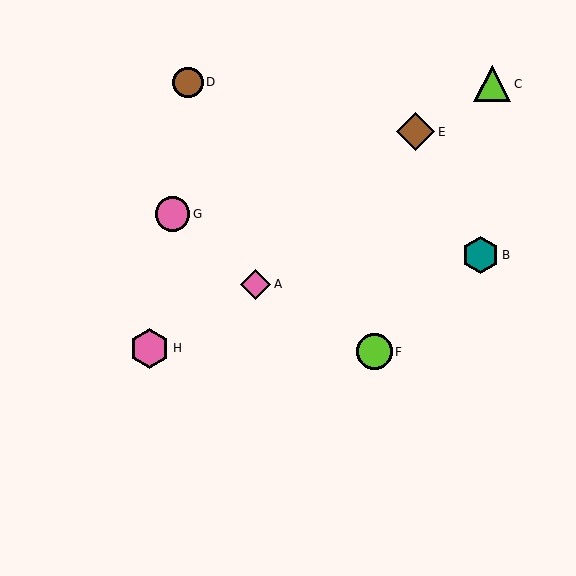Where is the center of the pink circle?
The center of the pink circle is at (173, 214).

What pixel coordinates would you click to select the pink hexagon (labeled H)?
Click at (150, 348) to select the pink hexagon H.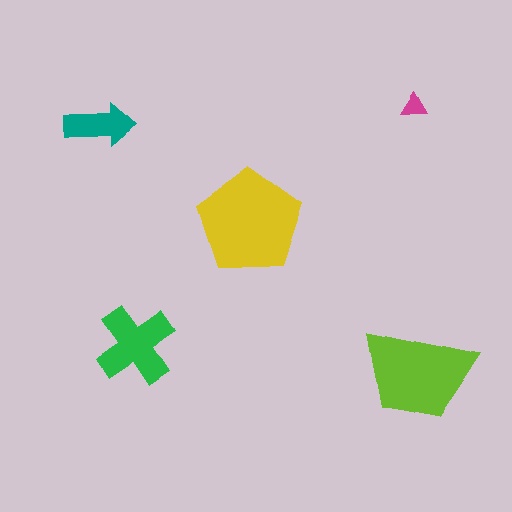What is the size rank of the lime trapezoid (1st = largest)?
2nd.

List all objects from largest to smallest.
The yellow pentagon, the lime trapezoid, the green cross, the teal arrow, the magenta triangle.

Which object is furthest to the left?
The teal arrow is leftmost.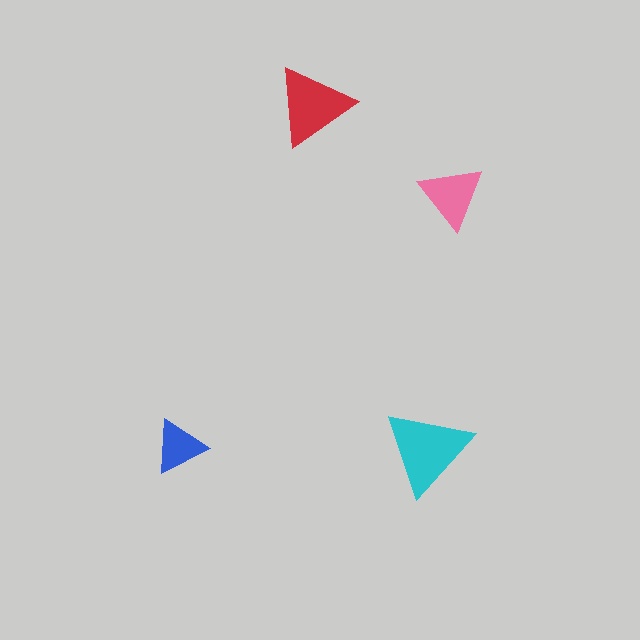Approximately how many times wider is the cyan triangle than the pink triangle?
About 1.5 times wider.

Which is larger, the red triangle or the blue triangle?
The red one.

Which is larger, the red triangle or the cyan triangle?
The cyan one.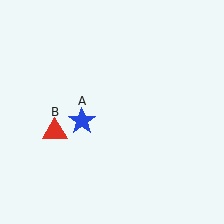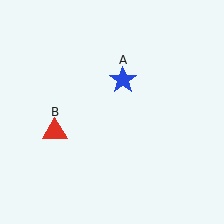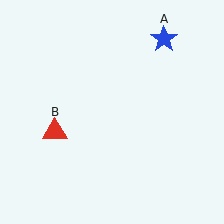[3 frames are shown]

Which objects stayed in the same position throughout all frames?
Red triangle (object B) remained stationary.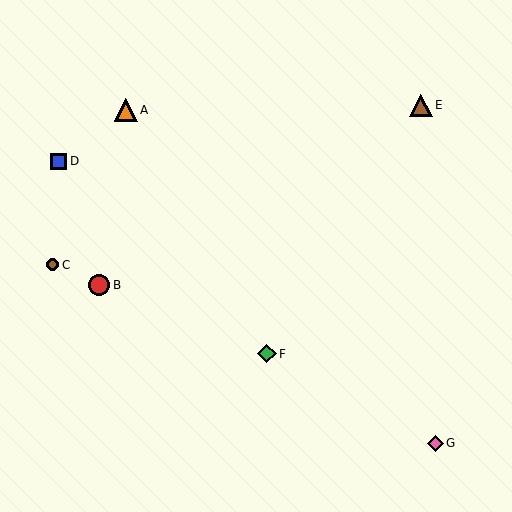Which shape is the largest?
The orange triangle (labeled A) is the largest.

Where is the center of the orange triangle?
The center of the orange triangle is at (126, 110).